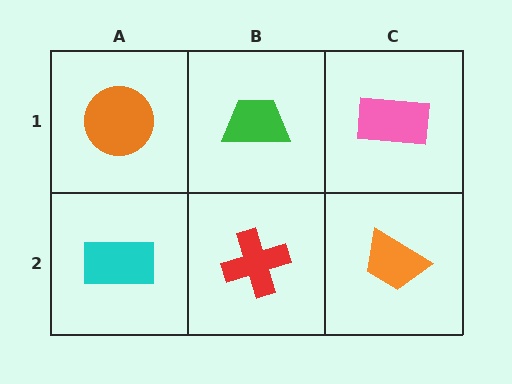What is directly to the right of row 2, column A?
A red cross.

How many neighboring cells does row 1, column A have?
2.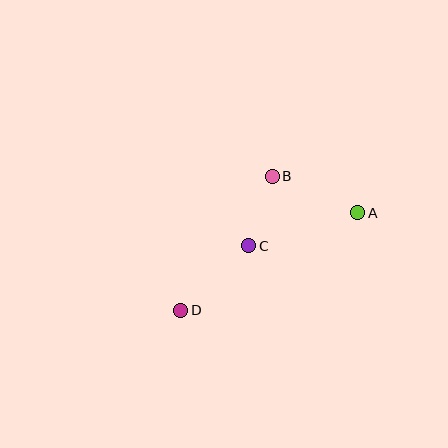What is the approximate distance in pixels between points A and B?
The distance between A and B is approximately 93 pixels.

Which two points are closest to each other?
Points B and C are closest to each other.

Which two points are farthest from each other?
Points A and D are farthest from each other.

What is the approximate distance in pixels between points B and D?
The distance between B and D is approximately 162 pixels.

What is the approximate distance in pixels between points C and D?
The distance between C and D is approximately 94 pixels.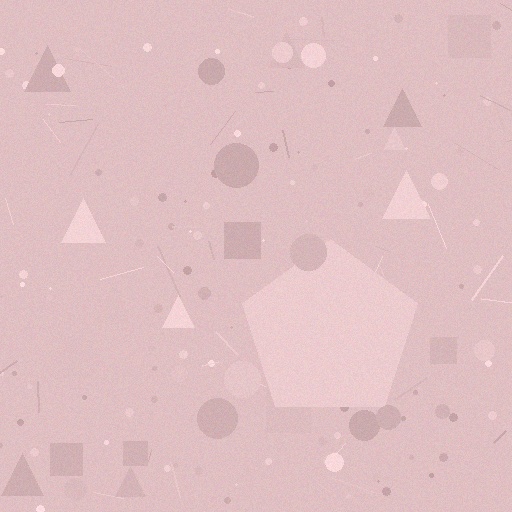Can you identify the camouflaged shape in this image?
The camouflaged shape is a pentagon.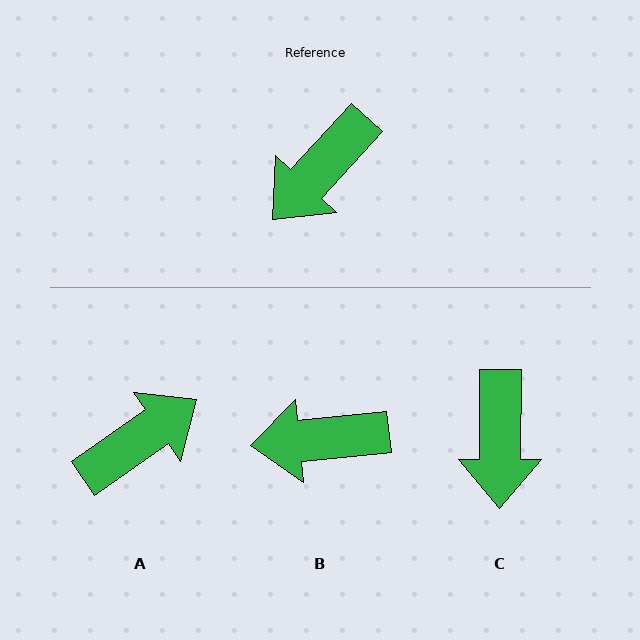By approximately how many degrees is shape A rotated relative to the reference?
Approximately 168 degrees counter-clockwise.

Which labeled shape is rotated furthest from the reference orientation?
A, about 168 degrees away.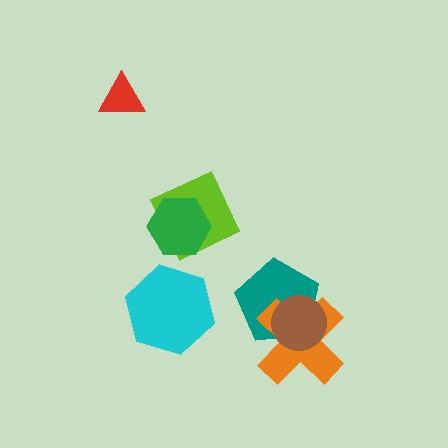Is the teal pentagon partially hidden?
Yes, it is partially covered by another shape.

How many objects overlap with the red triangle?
0 objects overlap with the red triangle.